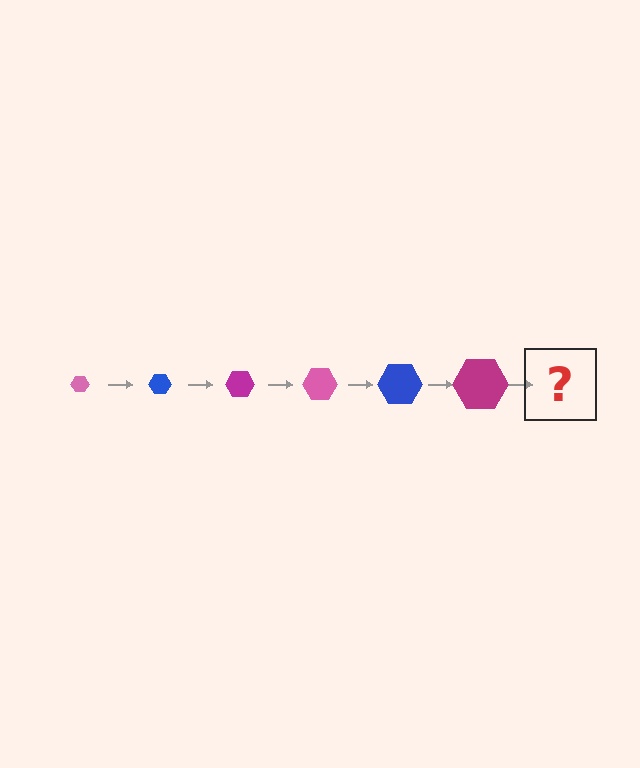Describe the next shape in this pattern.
It should be a pink hexagon, larger than the previous one.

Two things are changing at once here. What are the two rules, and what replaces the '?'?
The two rules are that the hexagon grows larger each step and the color cycles through pink, blue, and magenta. The '?' should be a pink hexagon, larger than the previous one.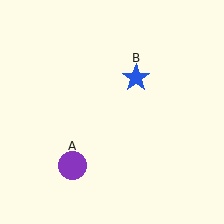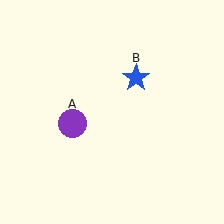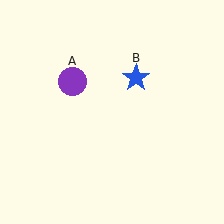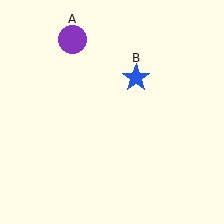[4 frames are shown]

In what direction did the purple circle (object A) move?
The purple circle (object A) moved up.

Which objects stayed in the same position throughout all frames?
Blue star (object B) remained stationary.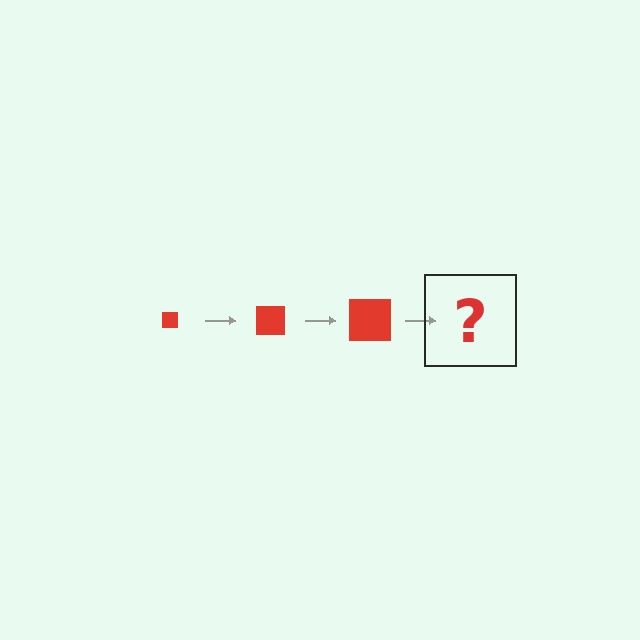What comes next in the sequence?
The next element should be a red square, larger than the previous one.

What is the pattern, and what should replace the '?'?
The pattern is that the square gets progressively larger each step. The '?' should be a red square, larger than the previous one.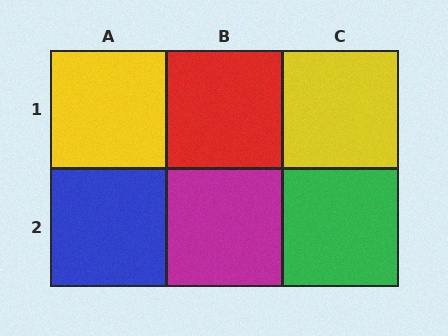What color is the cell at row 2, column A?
Blue.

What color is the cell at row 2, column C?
Green.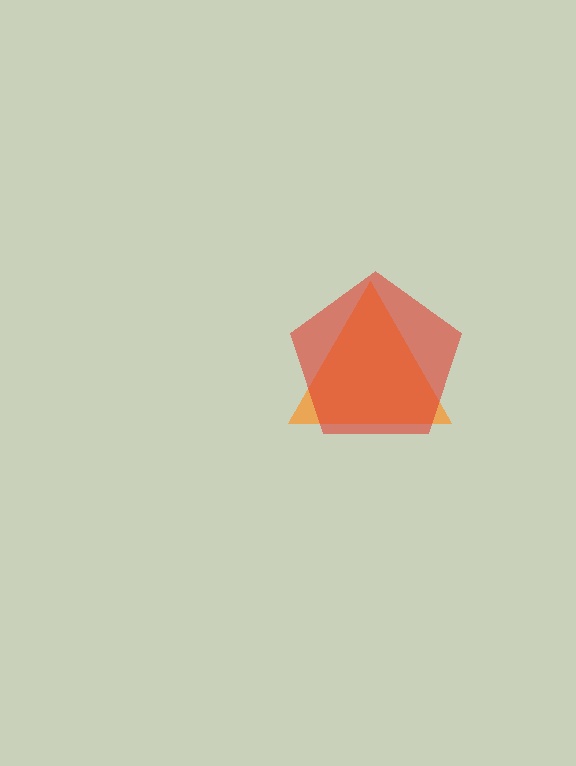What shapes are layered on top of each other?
The layered shapes are: an orange triangle, a red pentagon.